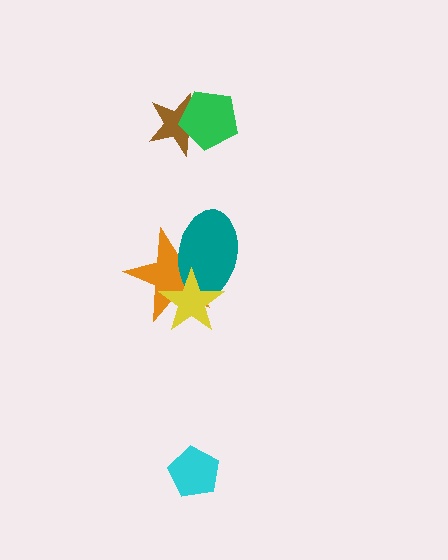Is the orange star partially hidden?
Yes, it is partially covered by another shape.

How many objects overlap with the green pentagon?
1 object overlaps with the green pentagon.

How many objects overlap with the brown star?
1 object overlaps with the brown star.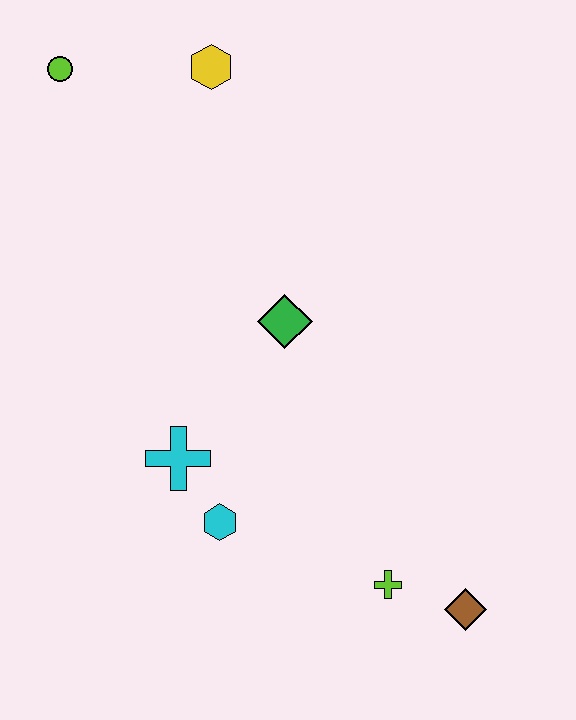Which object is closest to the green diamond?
The cyan cross is closest to the green diamond.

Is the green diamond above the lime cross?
Yes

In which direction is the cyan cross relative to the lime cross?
The cyan cross is to the left of the lime cross.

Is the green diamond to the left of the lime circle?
No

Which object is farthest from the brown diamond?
The lime circle is farthest from the brown diamond.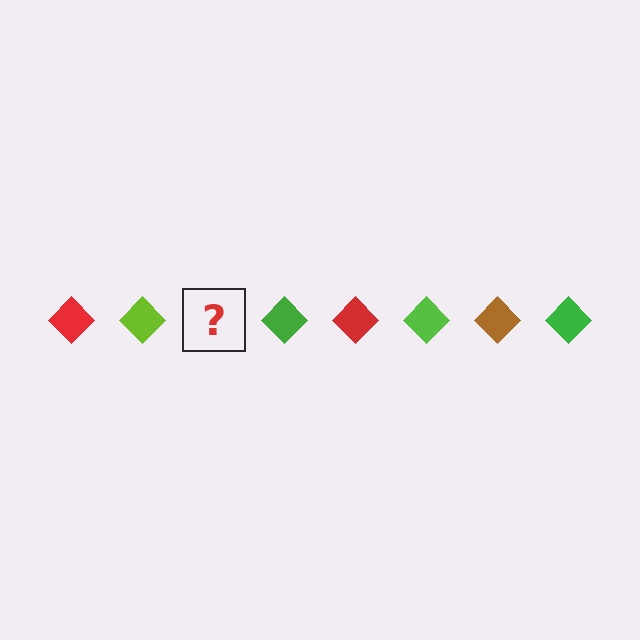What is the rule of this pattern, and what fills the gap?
The rule is that the pattern cycles through red, lime, brown, green diamonds. The gap should be filled with a brown diamond.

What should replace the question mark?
The question mark should be replaced with a brown diamond.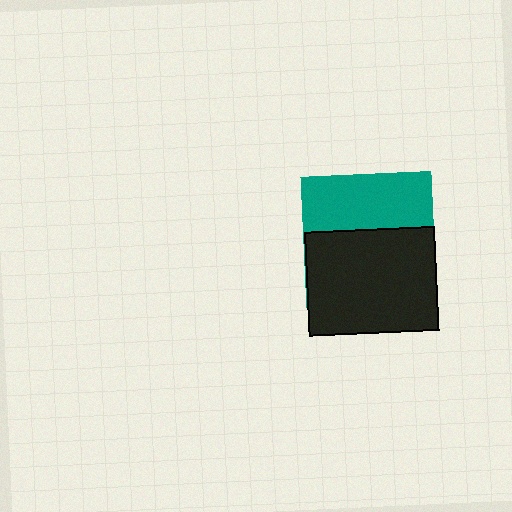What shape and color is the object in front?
The object in front is a black rectangle.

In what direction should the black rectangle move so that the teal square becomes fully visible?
The black rectangle should move down. That is the shortest direction to clear the overlap and leave the teal square fully visible.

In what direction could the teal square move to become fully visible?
The teal square could move up. That would shift it out from behind the black rectangle entirely.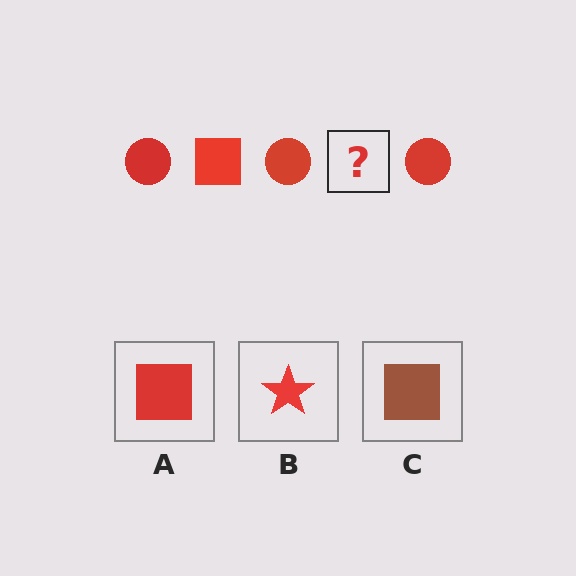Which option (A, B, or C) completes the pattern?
A.